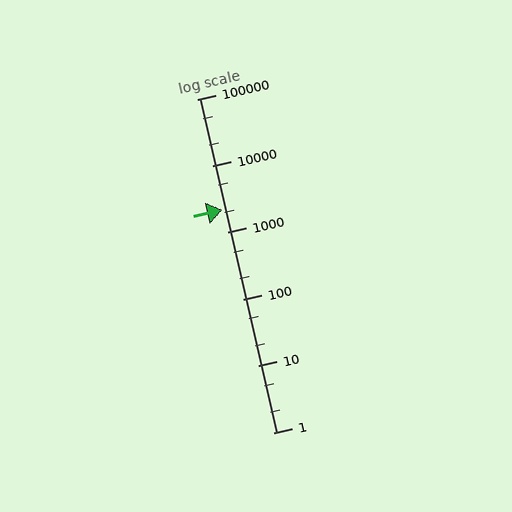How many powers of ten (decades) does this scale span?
The scale spans 5 decades, from 1 to 100000.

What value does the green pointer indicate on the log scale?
The pointer indicates approximately 2200.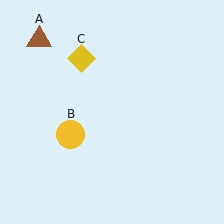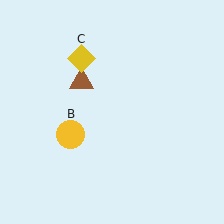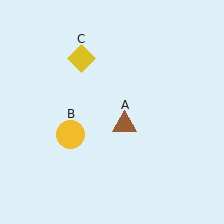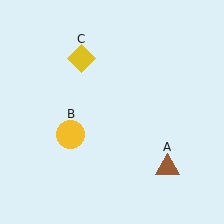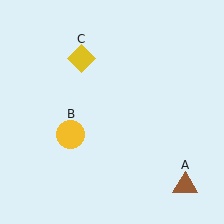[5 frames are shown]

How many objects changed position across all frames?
1 object changed position: brown triangle (object A).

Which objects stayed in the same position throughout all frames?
Yellow circle (object B) and yellow diamond (object C) remained stationary.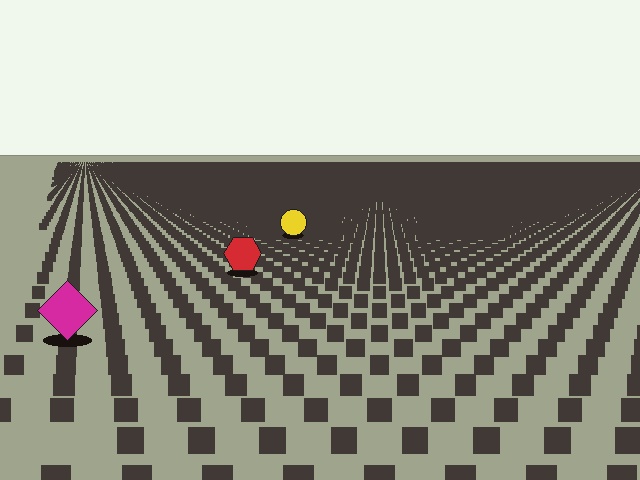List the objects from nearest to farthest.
From nearest to farthest: the magenta diamond, the red hexagon, the yellow circle.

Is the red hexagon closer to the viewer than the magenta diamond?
No. The magenta diamond is closer — you can tell from the texture gradient: the ground texture is coarser near it.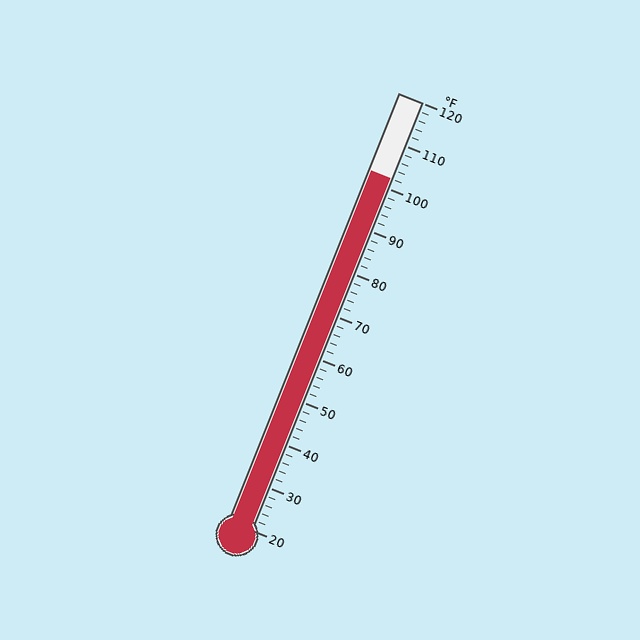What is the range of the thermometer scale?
The thermometer scale ranges from 20°F to 120°F.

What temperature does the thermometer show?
The thermometer shows approximately 102°F.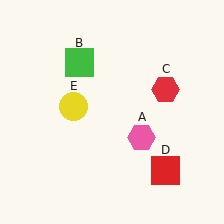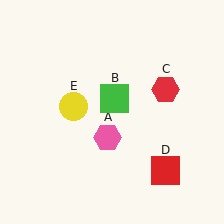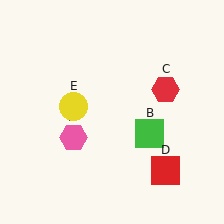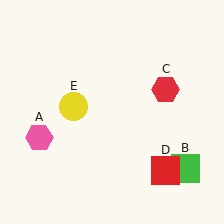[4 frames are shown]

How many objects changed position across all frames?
2 objects changed position: pink hexagon (object A), green square (object B).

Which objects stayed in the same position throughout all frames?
Red hexagon (object C) and red square (object D) and yellow circle (object E) remained stationary.